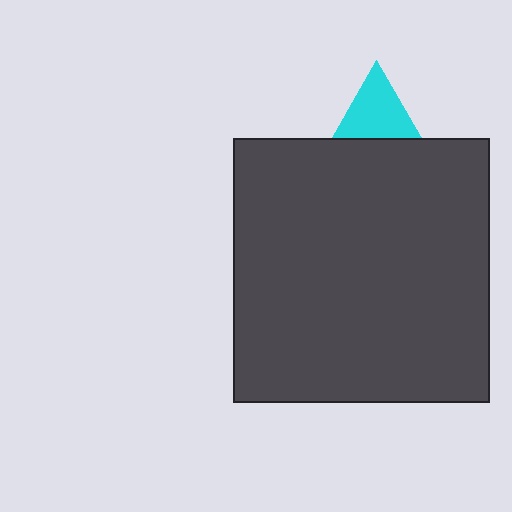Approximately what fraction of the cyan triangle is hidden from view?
Roughly 55% of the cyan triangle is hidden behind the dark gray rectangle.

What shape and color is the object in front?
The object in front is a dark gray rectangle.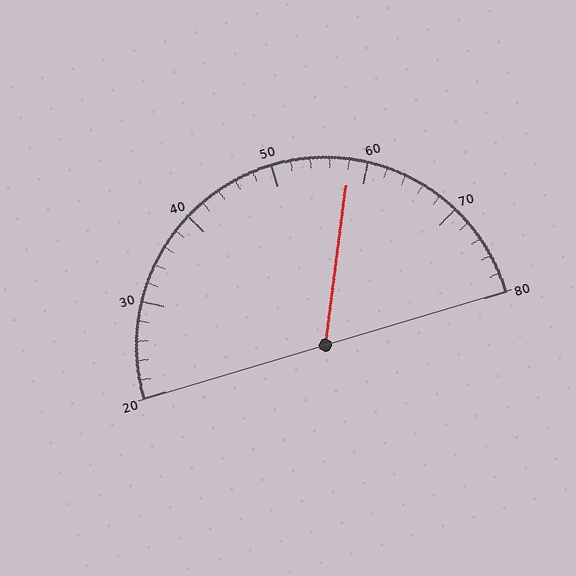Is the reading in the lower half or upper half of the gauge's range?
The reading is in the upper half of the range (20 to 80).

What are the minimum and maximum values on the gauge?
The gauge ranges from 20 to 80.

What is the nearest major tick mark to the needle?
The nearest major tick mark is 60.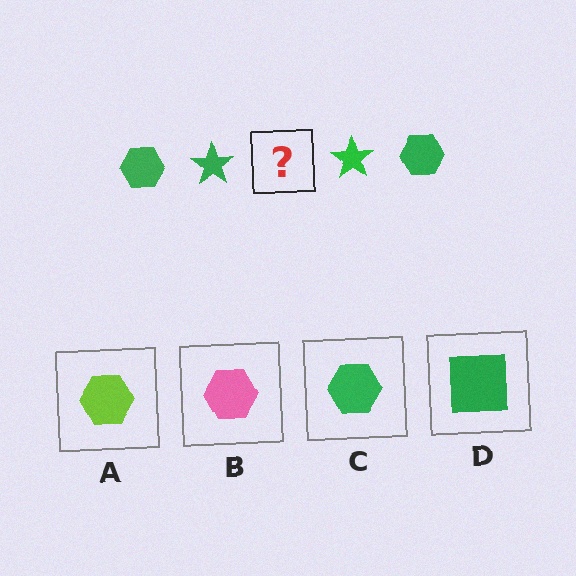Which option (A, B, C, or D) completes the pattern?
C.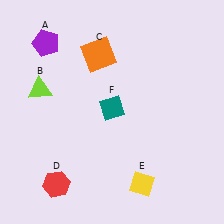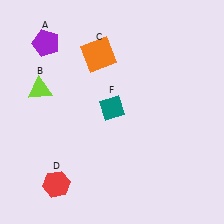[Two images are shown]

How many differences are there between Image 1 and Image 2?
There is 1 difference between the two images.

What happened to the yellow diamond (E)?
The yellow diamond (E) was removed in Image 2. It was in the bottom-right area of Image 1.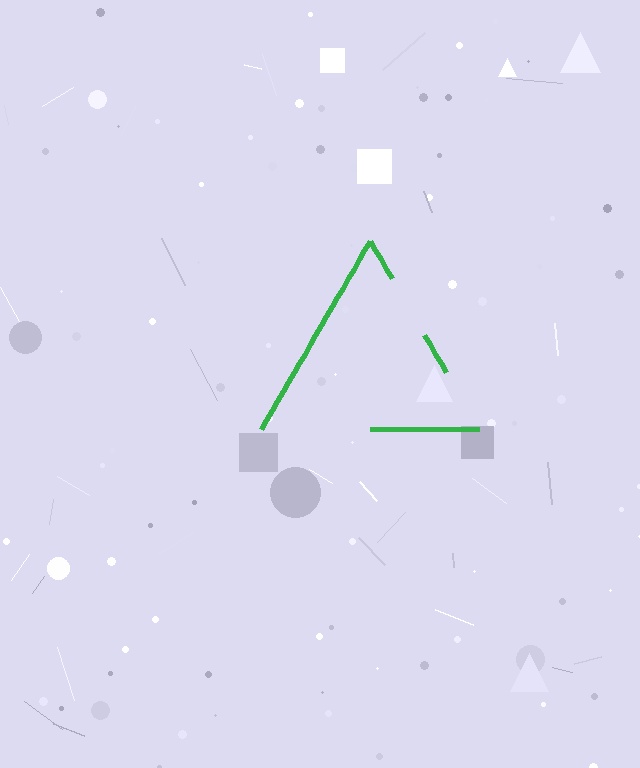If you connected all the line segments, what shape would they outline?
They would outline a triangle.